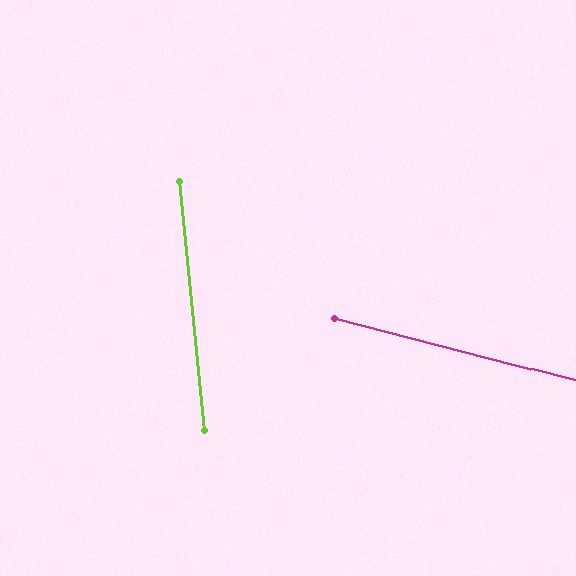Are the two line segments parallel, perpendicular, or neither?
Neither parallel nor perpendicular — they differ by about 70°.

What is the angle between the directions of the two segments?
Approximately 70 degrees.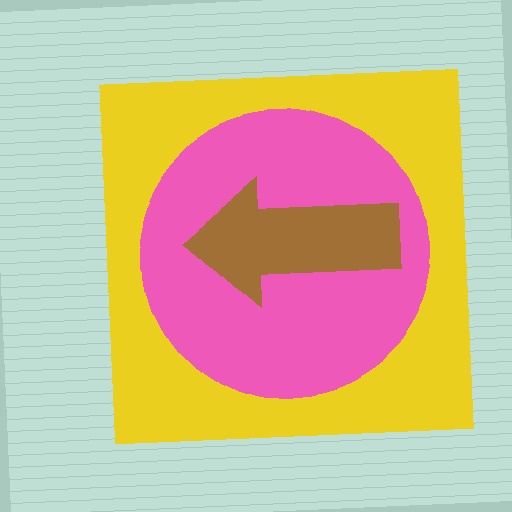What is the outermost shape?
The yellow square.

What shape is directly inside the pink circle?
The brown arrow.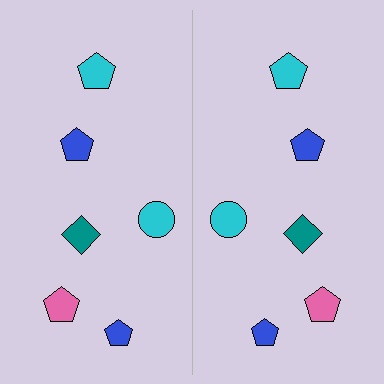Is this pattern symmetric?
Yes, this pattern has bilateral (reflection) symmetry.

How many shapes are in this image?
There are 12 shapes in this image.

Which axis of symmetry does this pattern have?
The pattern has a vertical axis of symmetry running through the center of the image.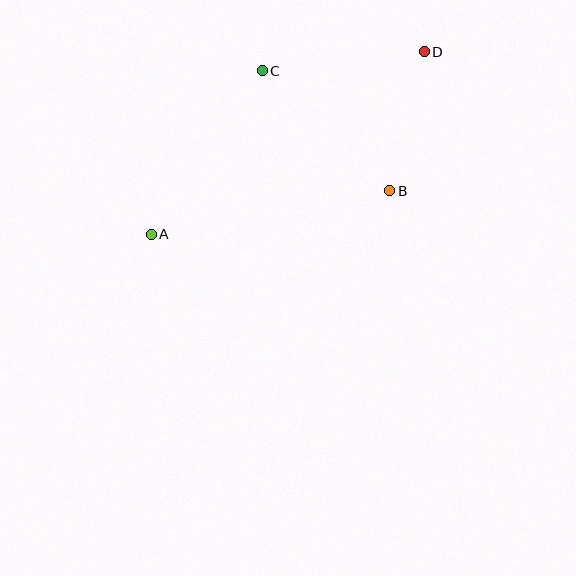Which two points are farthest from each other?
Points A and D are farthest from each other.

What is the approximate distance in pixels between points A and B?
The distance between A and B is approximately 242 pixels.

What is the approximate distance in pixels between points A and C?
The distance between A and C is approximately 197 pixels.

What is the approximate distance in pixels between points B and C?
The distance between B and C is approximately 175 pixels.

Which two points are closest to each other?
Points B and D are closest to each other.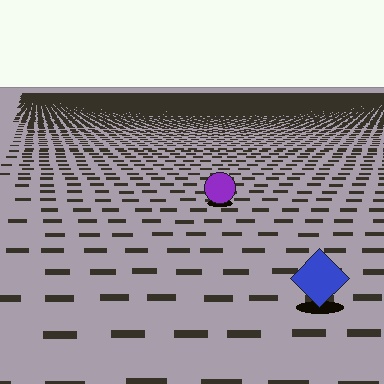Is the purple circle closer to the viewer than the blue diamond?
No. The blue diamond is closer — you can tell from the texture gradient: the ground texture is coarser near it.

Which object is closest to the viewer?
The blue diamond is closest. The texture marks near it are larger and more spread out.